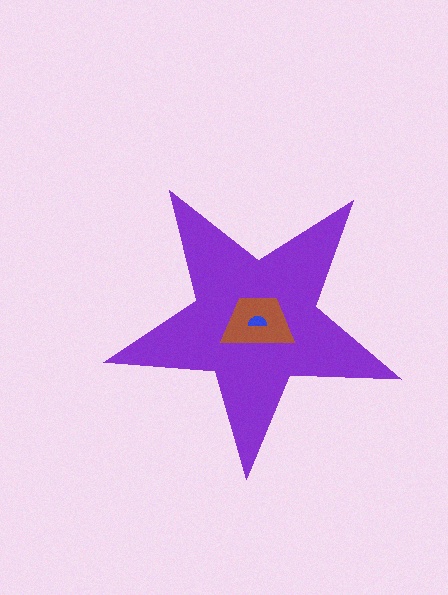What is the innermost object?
The blue semicircle.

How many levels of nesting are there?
3.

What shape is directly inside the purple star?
The brown trapezoid.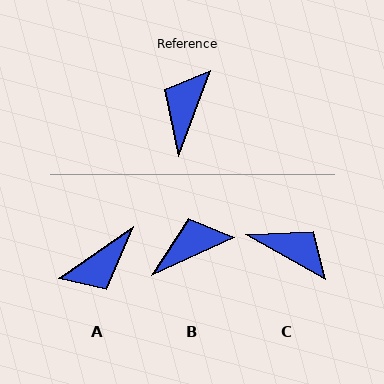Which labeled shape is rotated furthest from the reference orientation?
A, about 145 degrees away.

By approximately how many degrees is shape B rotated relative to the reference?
Approximately 45 degrees clockwise.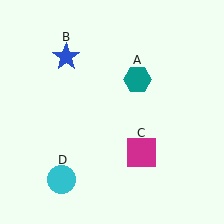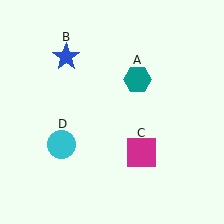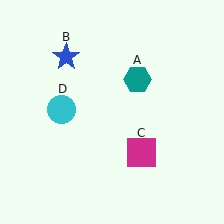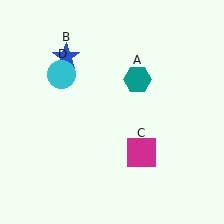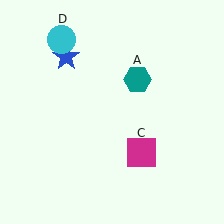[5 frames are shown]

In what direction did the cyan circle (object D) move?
The cyan circle (object D) moved up.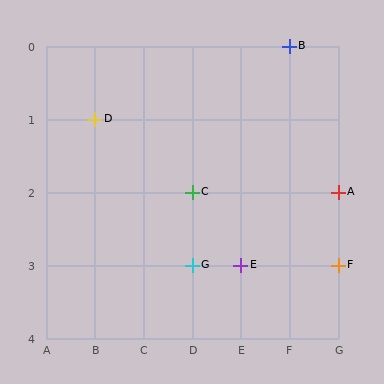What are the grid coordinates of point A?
Point A is at grid coordinates (G, 2).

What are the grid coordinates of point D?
Point D is at grid coordinates (B, 1).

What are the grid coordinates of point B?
Point B is at grid coordinates (F, 0).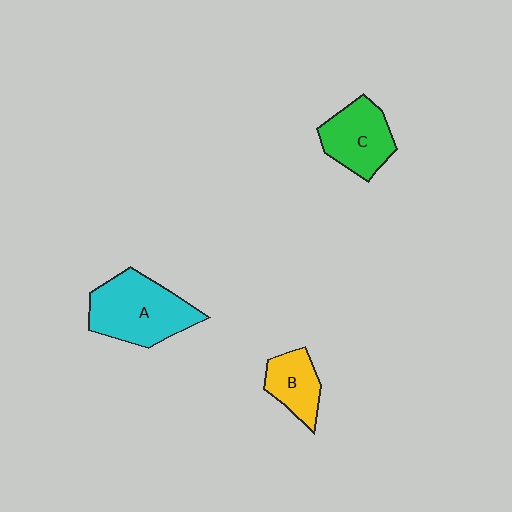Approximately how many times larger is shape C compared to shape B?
Approximately 1.4 times.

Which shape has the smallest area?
Shape B (yellow).